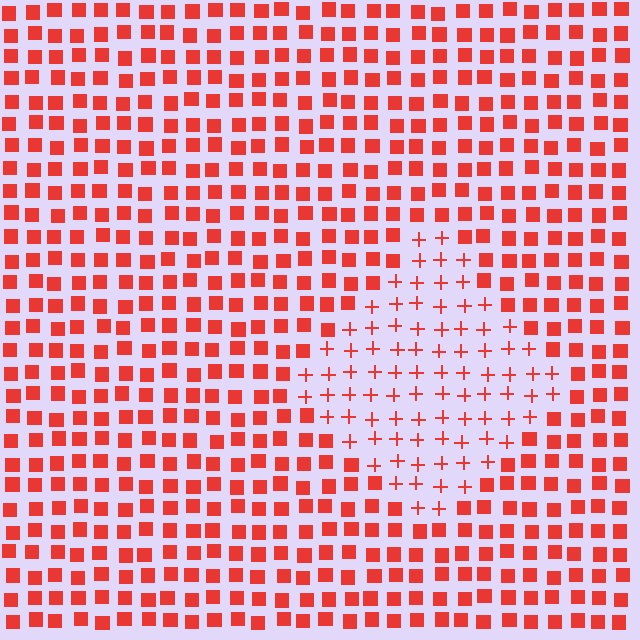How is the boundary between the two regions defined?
The boundary is defined by a change in element shape: plus signs inside vs. squares outside. All elements share the same color and spacing.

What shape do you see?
I see a diamond.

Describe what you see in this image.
The image is filled with small red elements arranged in a uniform grid. A diamond-shaped region contains plus signs, while the surrounding area contains squares. The boundary is defined purely by the change in element shape.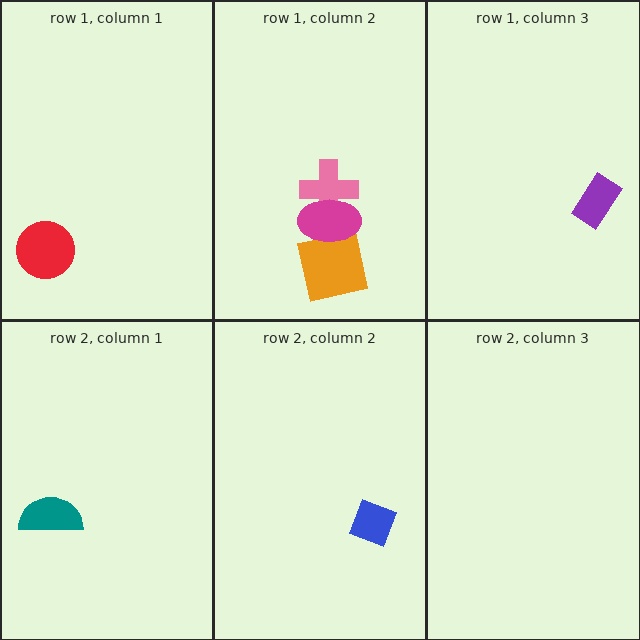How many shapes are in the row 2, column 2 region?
1.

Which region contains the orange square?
The row 1, column 2 region.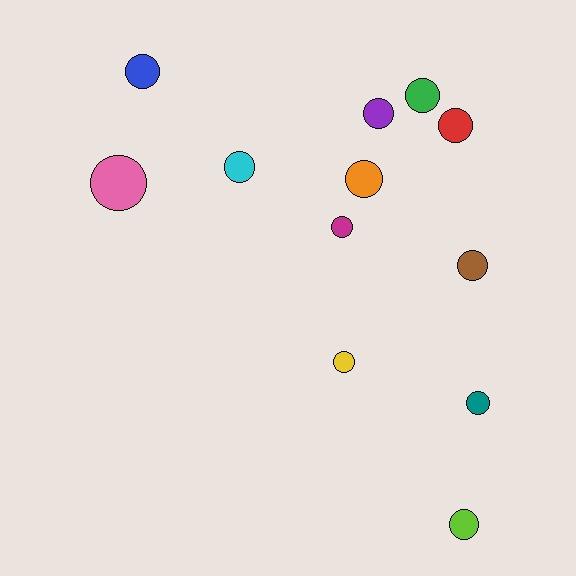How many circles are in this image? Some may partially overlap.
There are 12 circles.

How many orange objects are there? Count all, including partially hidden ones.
There is 1 orange object.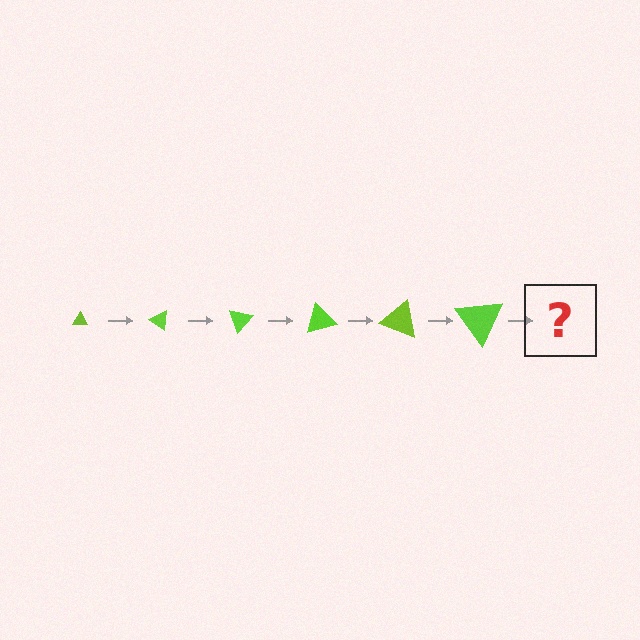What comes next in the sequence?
The next element should be a triangle, larger than the previous one and rotated 210 degrees from the start.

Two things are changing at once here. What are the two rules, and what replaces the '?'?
The two rules are that the triangle grows larger each step and it rotates 35 degrees each step. The '?' should be a triangle, larger than the previous one and rotated 210 degrees from the start.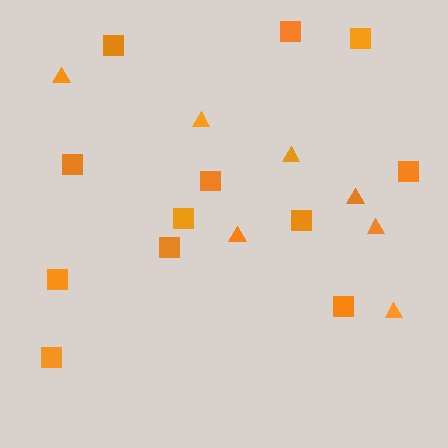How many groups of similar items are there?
There are 2 groups: one group of squares (12) and one group of triangles (7).